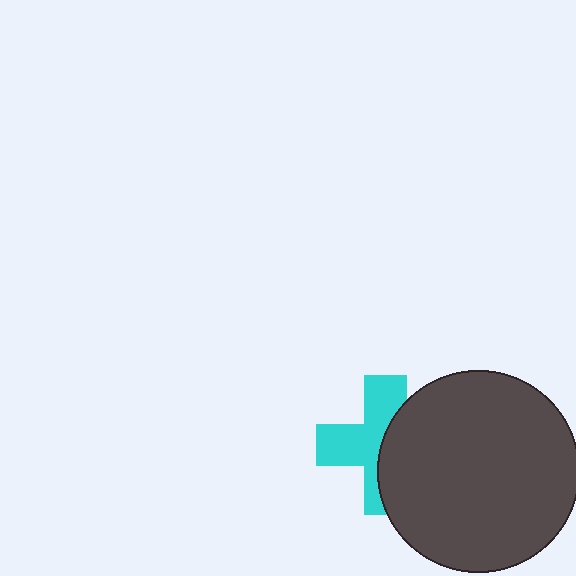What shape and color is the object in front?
The object in front is a dark gray circle.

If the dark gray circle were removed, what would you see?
You would see the complete cyan cross.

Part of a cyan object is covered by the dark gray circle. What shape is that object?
It is a cross.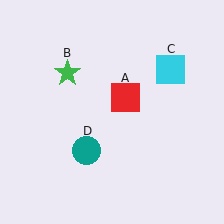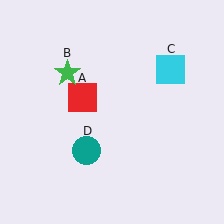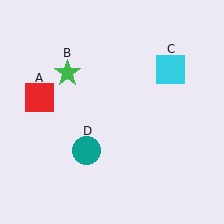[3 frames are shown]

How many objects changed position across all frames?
1 object changed position: red square (object A).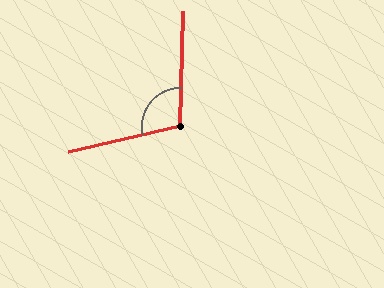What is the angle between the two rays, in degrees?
Approximately 105 degrees.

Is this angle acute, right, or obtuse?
It is obtuse.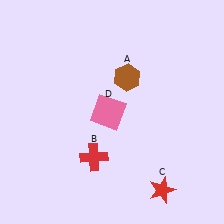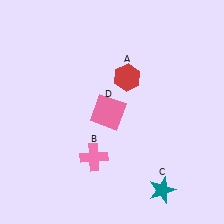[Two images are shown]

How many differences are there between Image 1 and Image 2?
There are 3 differences between the two images.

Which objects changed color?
A changed from brown to red. B changed from red to pink. C changed from red to teal.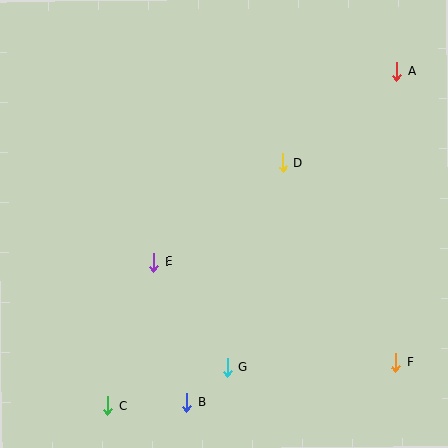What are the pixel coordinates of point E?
Point E is at (154, 262).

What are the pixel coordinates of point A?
Point A is at (397, 71).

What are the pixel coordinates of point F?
Point F is at (396, 363).